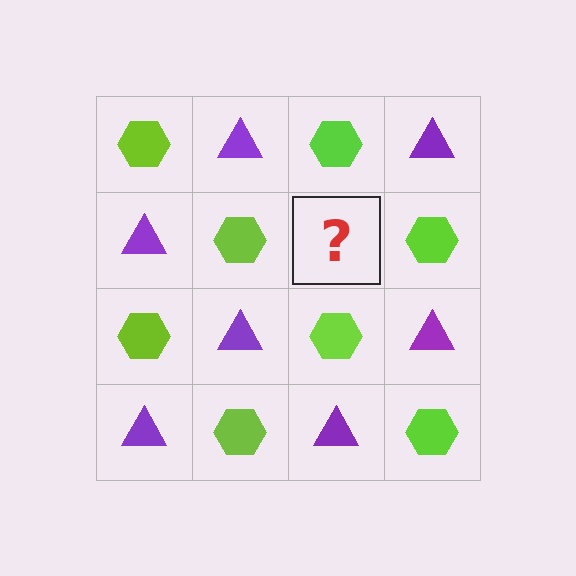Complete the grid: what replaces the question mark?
The question mark should be replaced with a purple triangle.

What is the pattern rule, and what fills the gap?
The rule is that it alternates lime hexagon and purple triangle in a checkerboard pattern. The gap should be filled with a purple triangle.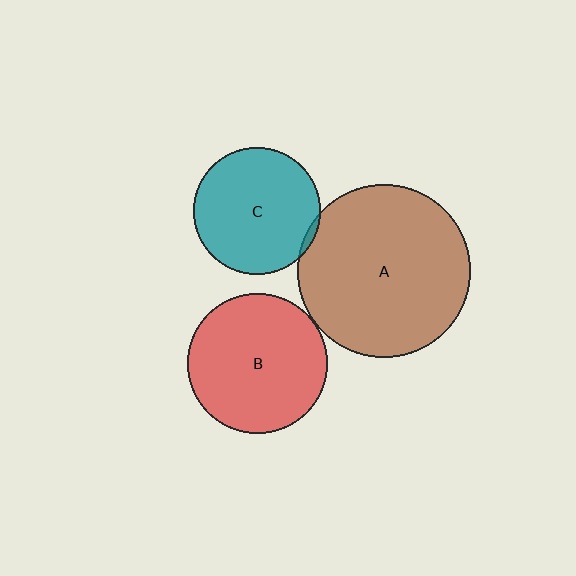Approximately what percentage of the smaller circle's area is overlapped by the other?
Approximately 5%.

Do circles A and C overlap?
Yes.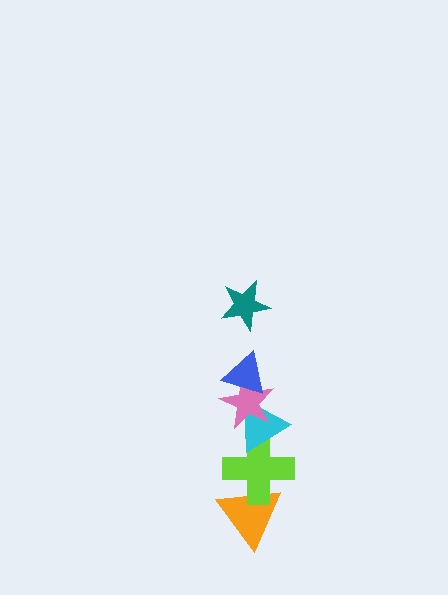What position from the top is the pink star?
The pink star is 3rd from the top.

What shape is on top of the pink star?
The blue triangle is on top of the pink star.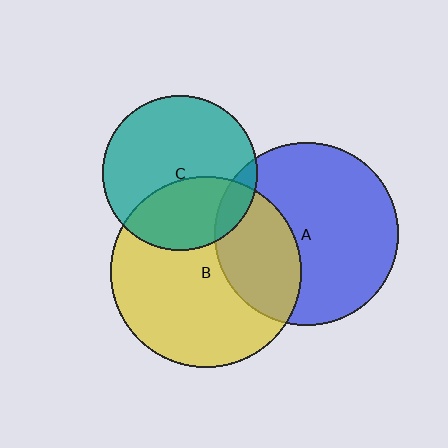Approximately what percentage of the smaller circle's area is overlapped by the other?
Approximately 35%.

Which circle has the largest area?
Circle B (yellow).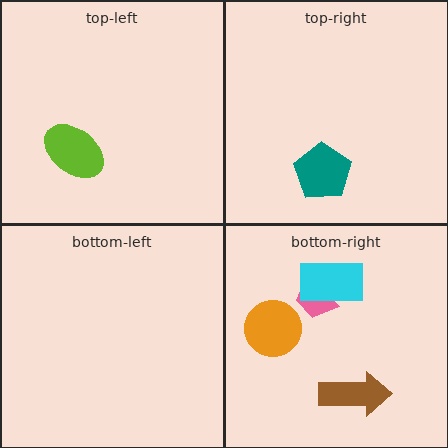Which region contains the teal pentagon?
The top-right region.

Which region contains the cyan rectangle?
The bottom-right region.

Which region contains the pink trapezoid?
The bottom-right region.